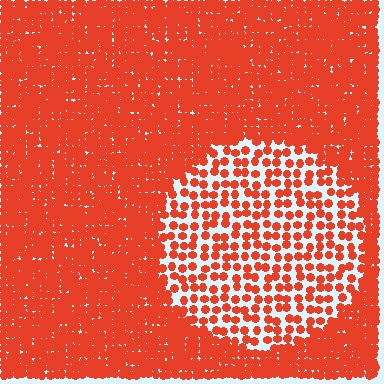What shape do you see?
I see a circle.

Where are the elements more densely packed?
The elements are more densely packed outside the circle boundary.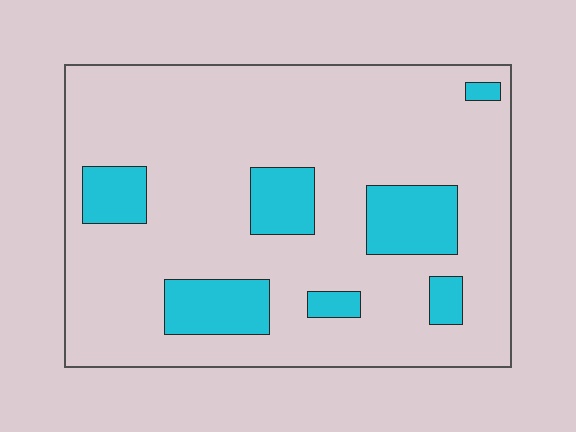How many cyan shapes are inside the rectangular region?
7.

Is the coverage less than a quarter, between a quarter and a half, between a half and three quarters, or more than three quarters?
Less than a quarter.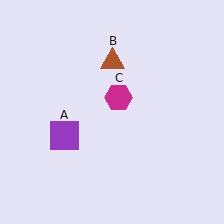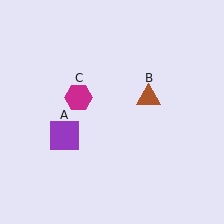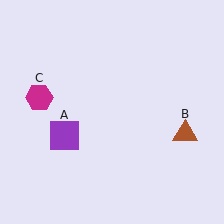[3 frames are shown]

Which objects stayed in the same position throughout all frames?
Purple square (object A) remained stationary.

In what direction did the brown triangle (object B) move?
The brown triangle (object B) moved down and to the right.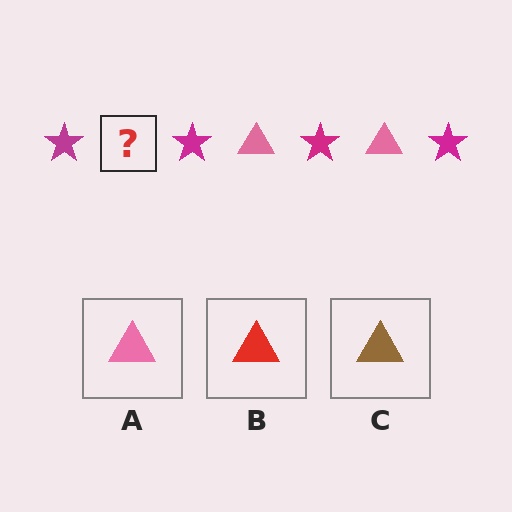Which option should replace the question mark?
Option A.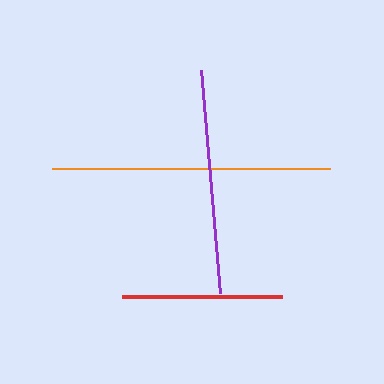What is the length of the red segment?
The red segment is approximately 160 pixels long.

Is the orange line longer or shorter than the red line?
The orange line is longer than the red line.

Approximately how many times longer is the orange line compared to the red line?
The orange line is approximately 1.7 times the length of the red line.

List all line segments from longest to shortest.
From longest to shortest: orange, purple, red.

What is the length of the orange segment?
The orange segment is approximately 277 pixels long.